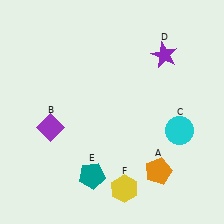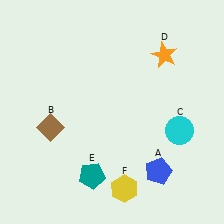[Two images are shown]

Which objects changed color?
A changed from orange to blue. B changed from purple to brown. D changed from purple to orange.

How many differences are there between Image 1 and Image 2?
There are 3 differences between the two images.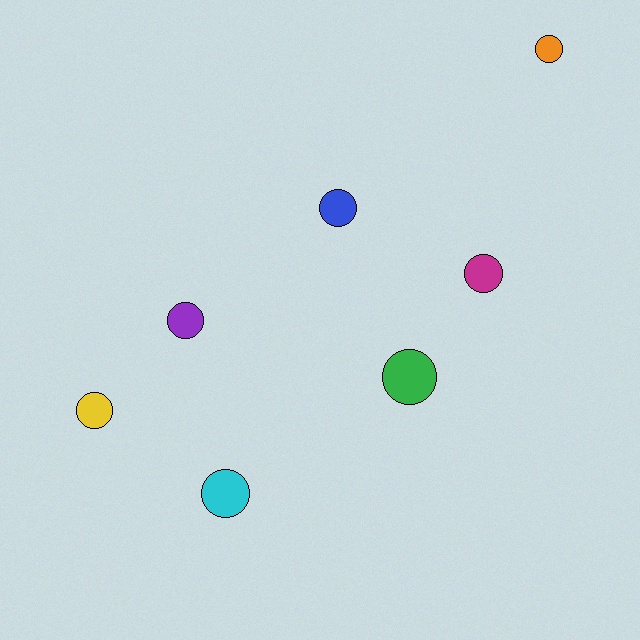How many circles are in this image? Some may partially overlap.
There are 7 circles.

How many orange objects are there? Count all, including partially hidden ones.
There is 1 orange object.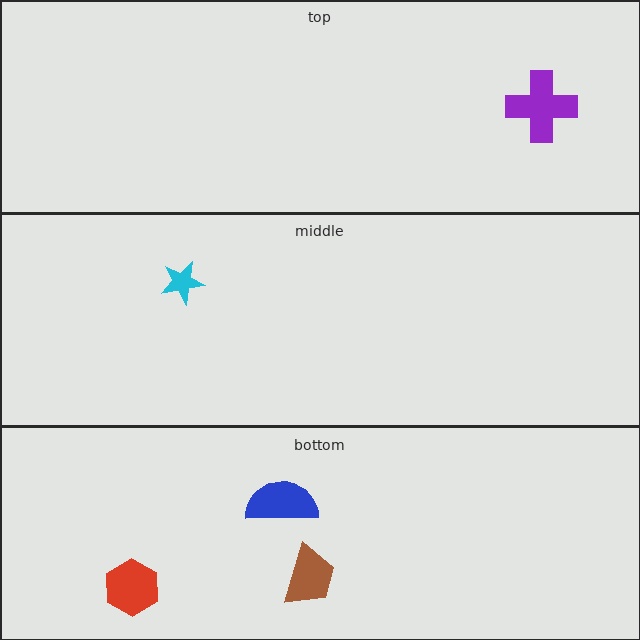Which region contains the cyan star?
The middle region.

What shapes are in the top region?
The purple cross.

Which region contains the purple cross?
The top region.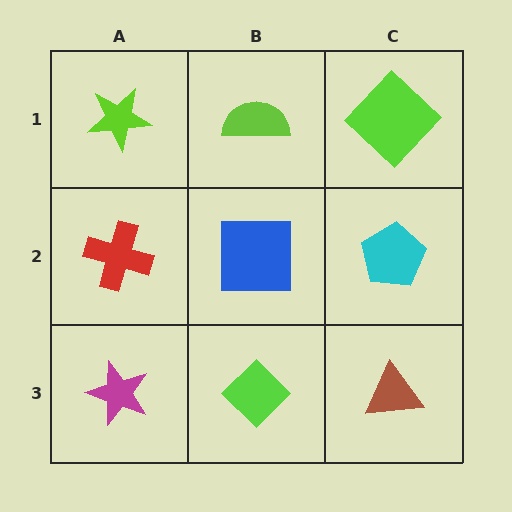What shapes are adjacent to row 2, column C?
A lime diamond (row 1, column C), a brown triangle (row 3, column C), a blue square (row 2, column B).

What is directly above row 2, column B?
A lime semicircle.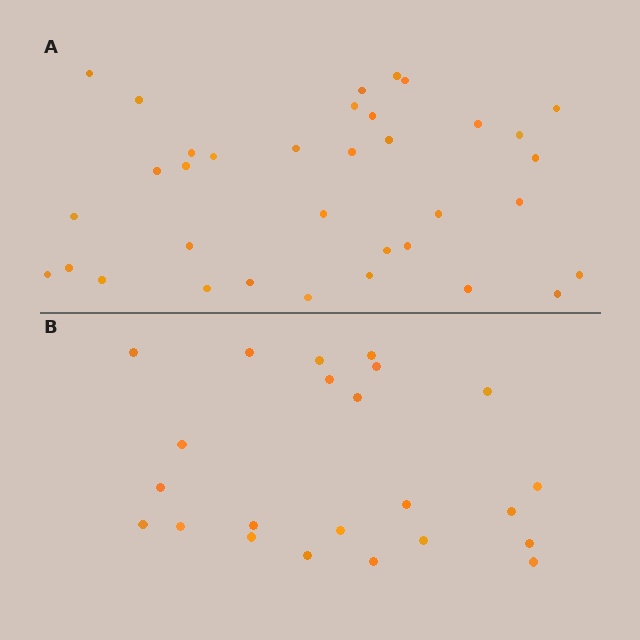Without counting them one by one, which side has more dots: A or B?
Region A (the top region) has more dots.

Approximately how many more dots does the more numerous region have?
Region A has roughly 12 or so more dots than region B.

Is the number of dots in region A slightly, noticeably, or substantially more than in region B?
Region A has substantially more. The ratio is roughly 1.5 to 1.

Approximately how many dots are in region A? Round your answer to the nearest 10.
About 40 dots. (The exact count is 35, which rounds to 40.)